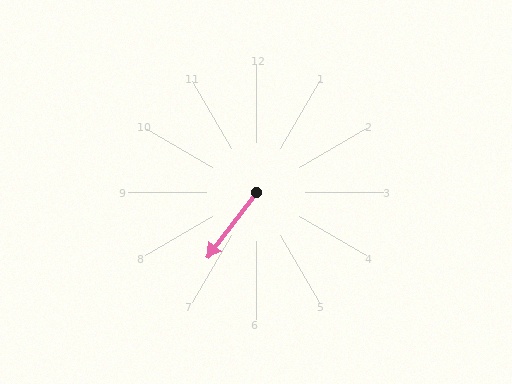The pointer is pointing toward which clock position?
Roughly 7 o'clock.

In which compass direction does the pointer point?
Southwest.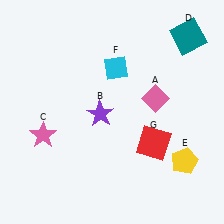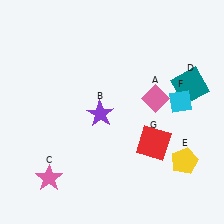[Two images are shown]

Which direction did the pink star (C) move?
The pink star (C) moved down.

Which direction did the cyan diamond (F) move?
The cyan diamond (F) moved right.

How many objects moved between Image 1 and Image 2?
3 objects moved between the two images.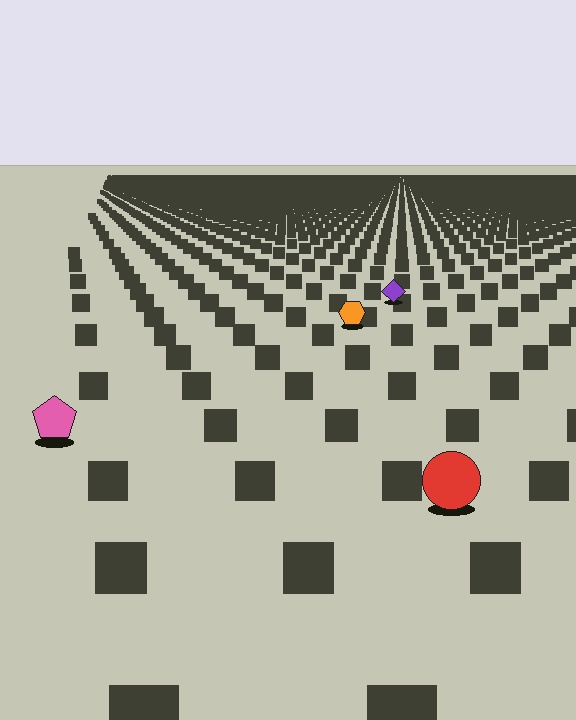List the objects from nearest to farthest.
From nearest to farthest: the red circle, the pink pentagon, the orange hexagon, the purple diamond.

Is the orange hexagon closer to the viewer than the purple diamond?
Yes. The orange hexagon is closer — you can tell from the texture gradient: the ground texture is coarser near it.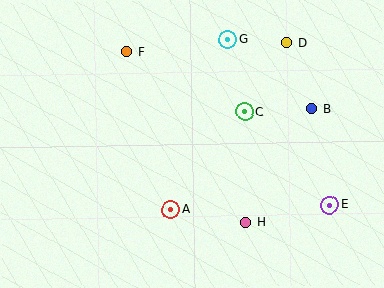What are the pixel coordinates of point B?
Point B is at (312, 108).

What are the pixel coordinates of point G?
Point G is at (228, 40).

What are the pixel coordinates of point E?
Point E is at (330, 205).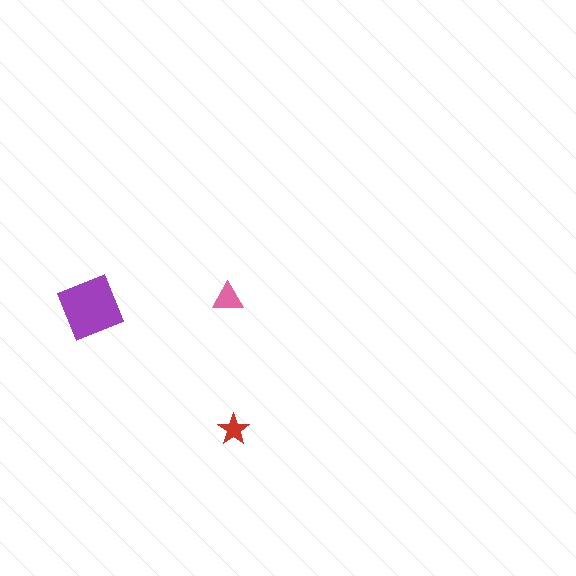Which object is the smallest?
The red star.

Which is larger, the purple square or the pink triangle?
The purple square.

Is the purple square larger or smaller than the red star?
Larger.